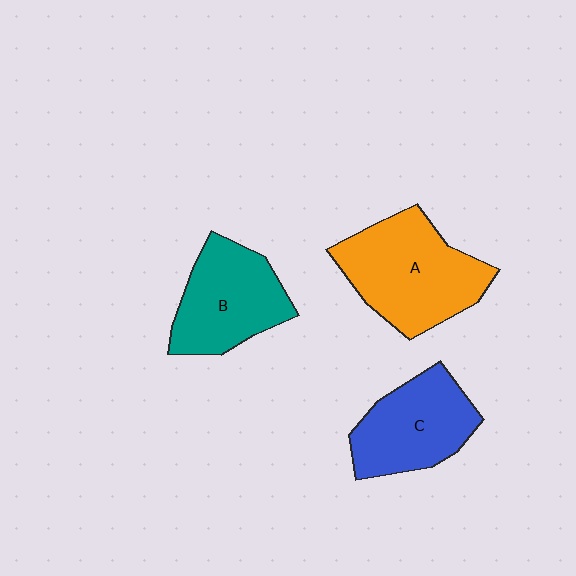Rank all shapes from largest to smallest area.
From largest to smallest: A (orange), B (teal), C (blue).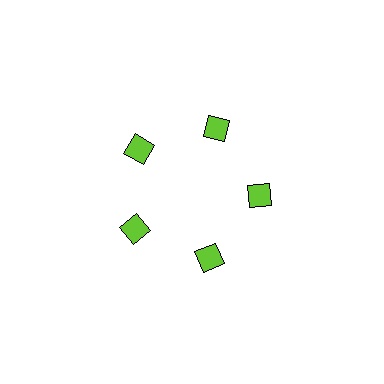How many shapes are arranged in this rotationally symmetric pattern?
There are 5 shapes, arranged in 5 groups of 1.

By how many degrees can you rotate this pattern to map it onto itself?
The pattern maps onto itself every 72 degrees of rotation.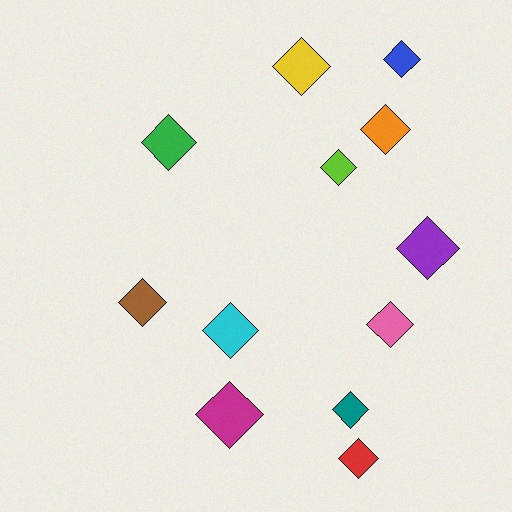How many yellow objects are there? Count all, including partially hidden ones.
There is 1 yellow object.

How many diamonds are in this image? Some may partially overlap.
There are 12 diamonds.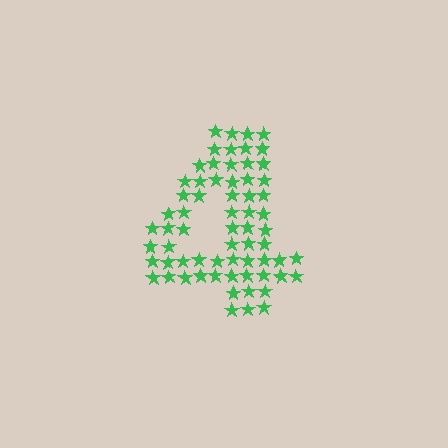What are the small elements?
The small elements are stars.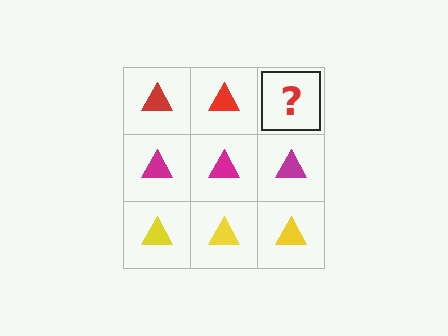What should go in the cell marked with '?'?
The missing cell should contain a red triangle.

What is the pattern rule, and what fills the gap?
The rule is that each row has a consistent color. The gap should be filled with a red triangle.